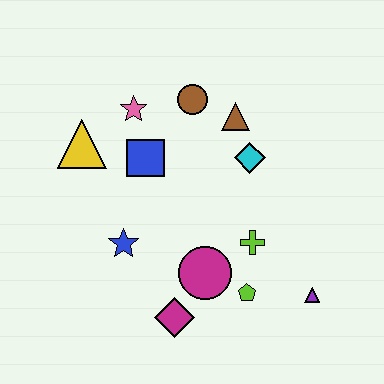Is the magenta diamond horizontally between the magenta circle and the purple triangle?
No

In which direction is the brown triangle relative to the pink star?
The brown triangle is to the right of the pink star.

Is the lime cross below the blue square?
Yes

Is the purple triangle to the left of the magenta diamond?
No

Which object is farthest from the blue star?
The purple triangle is farthest from the blue star.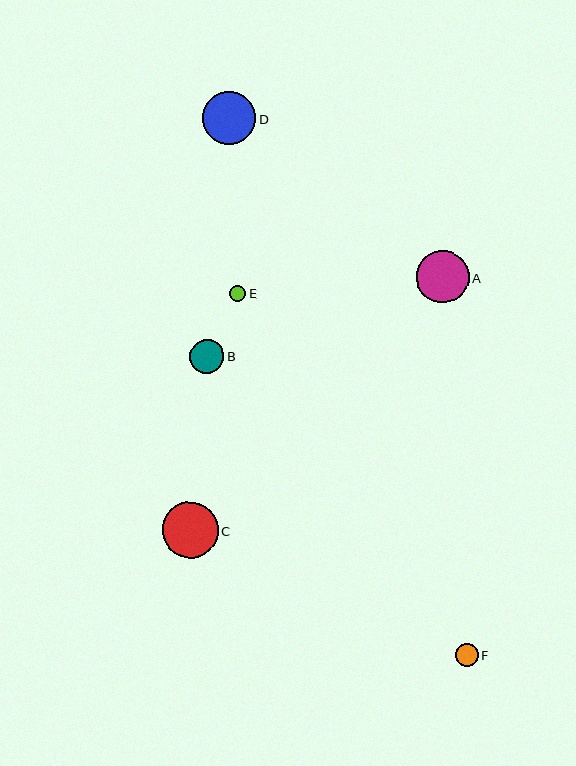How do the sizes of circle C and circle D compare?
Circle C and circle D are approximately the same size.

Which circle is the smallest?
Circle E is the smallest with a size of approximately 16 pixels.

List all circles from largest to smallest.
From largest to smallest: C, D, A, B, F, E.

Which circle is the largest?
Circle C is the largest with a size of approximately 56 pixels.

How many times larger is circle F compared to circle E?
Circle F is approximately 1.4 times the size of circle E.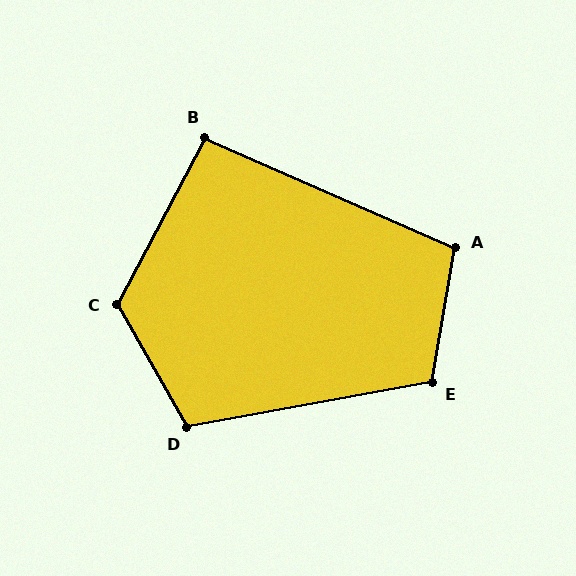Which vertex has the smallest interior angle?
B, at approximately 94 degrees.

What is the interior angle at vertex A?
Approximately 104 degrees (obtuse).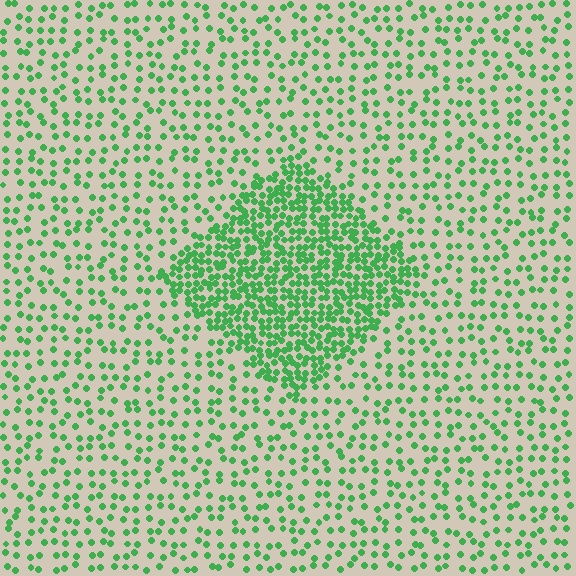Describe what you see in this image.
The image contains small green elements arranged at two different densities. A diamond-shaped region is visible where the elements are more densely packed than the surrounding area.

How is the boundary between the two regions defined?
The boundary is defined by a change in element density (approximately 2.6x ratio). All elements are the same color, size, and shape.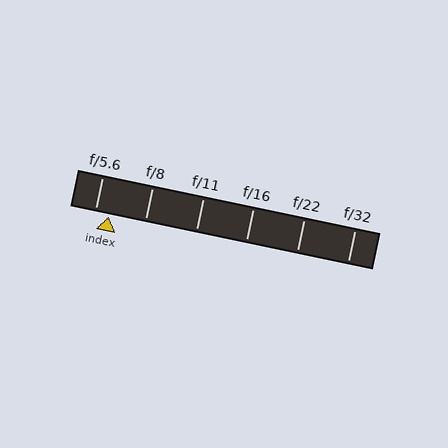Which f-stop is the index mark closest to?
The index mark is closest to f/5.6.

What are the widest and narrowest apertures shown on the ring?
The widest aperture shown is f/5.6 and the narrowest is f/32.